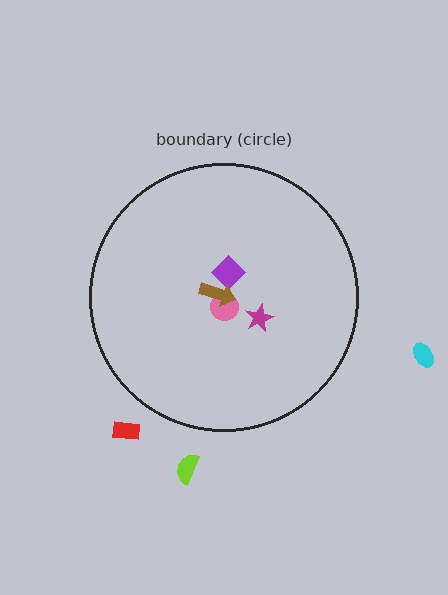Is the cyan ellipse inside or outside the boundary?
Outside.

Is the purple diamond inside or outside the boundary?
Inside.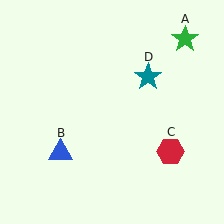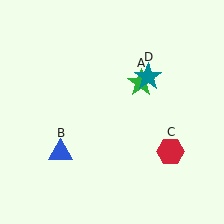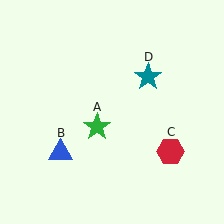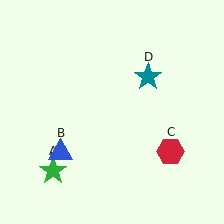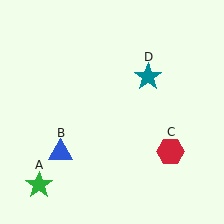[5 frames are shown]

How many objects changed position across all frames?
1 object changed position: green star (object A).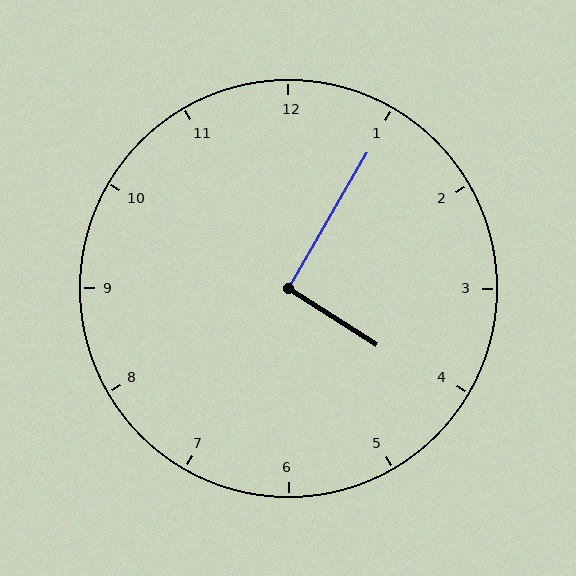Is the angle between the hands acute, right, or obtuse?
It is right.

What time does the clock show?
4:05.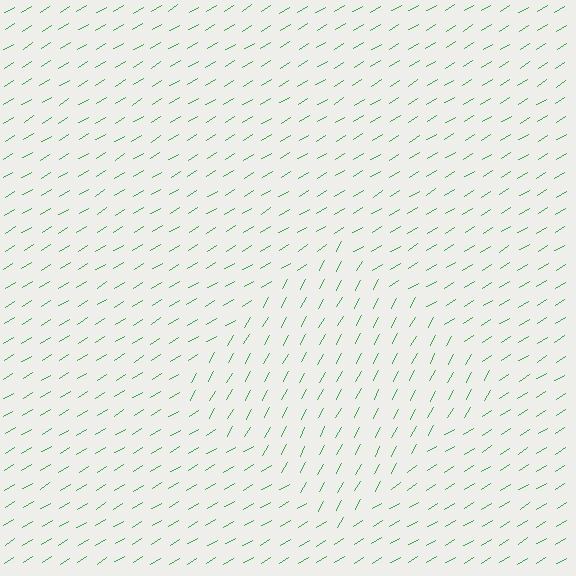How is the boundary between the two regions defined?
The boundary is defined purely by a change in line orientation (approximately 30 degrees difference). All lines are the same color and thickness.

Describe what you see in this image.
The image is filled with small green line segments. A diamond region in the image has lines oriented differently from the surrounding lines, creating a visible texture boundary.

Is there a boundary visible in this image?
Yes, there is a texture boundary formed by a change in line orientation.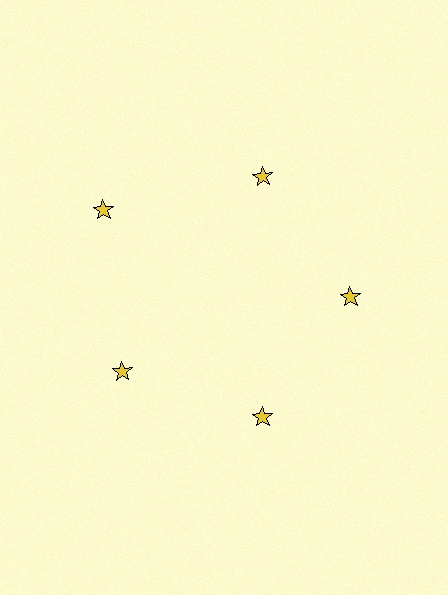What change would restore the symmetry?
The symmetry would be restored by moving it inward, back onto the ring so that all 5 stars sit at equal angles and equal distance from the center.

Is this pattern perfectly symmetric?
No. The 5 yellow stars are arranged in a ring, but one element near the 10 o'clock position is pushed outward from the center, breaking the 5-fold rotational symmetry.